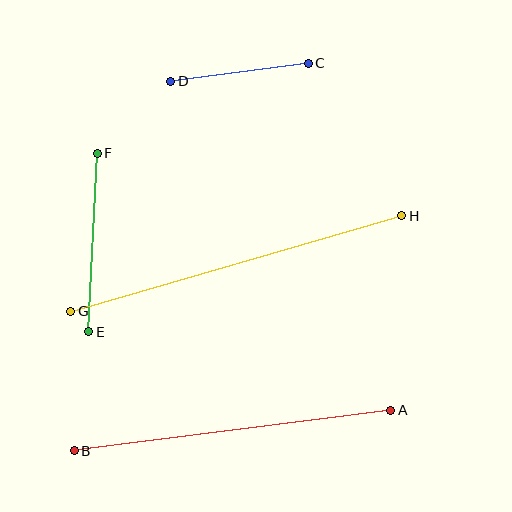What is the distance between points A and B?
The distance is approximately 319 pixels.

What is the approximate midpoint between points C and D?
The midpoint is at approximately (240, 72) pixels.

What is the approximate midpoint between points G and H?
The midpoint is at approximately (236, 264) pixels.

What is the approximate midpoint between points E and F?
The midpoint is at approximately (93, 242) pixels.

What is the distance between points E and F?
The distance is approximately 179 pixels.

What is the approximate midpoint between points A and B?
The midpoint is at approximately (233, 430) pixels.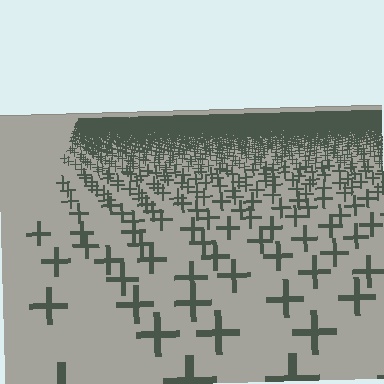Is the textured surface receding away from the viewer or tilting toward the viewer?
The surface is receding away from the viewer. Texture elements get smaller and denser toward the top.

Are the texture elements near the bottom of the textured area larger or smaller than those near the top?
Larger. Near the bottom, elements are closer to the viewer and appear at a bigger on-screen size.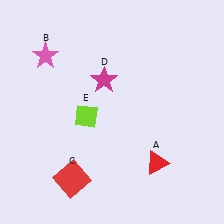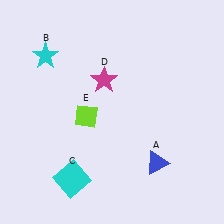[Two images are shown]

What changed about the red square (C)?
In Image 1, C is red. In Image 2, it changed to cyan.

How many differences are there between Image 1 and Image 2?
There are 3 differences between the two images.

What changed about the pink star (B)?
In Image 1, B is pink. In Image 2, it changed to cyan.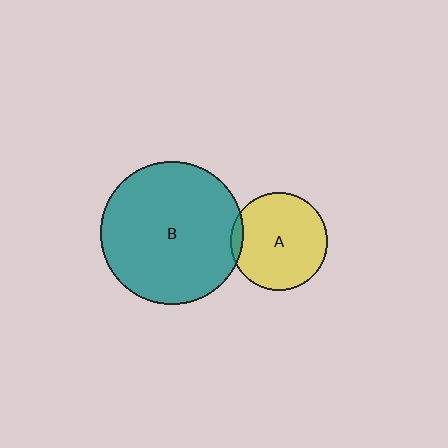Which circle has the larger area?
Circle B (teal).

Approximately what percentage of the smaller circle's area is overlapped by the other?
Approximately 5%.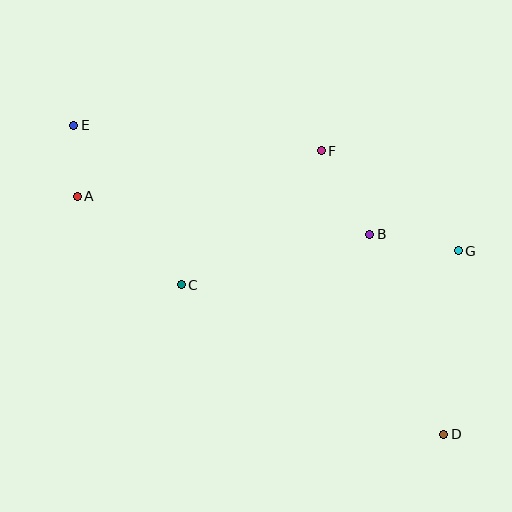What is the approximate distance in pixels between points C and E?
The distance between C and E is approximately 192 pixels.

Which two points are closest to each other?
Points A and E are closest to each other.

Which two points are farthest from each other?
Points D and E are farthest from each other.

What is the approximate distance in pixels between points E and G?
The distance between E and G is approximately 405 pixels.